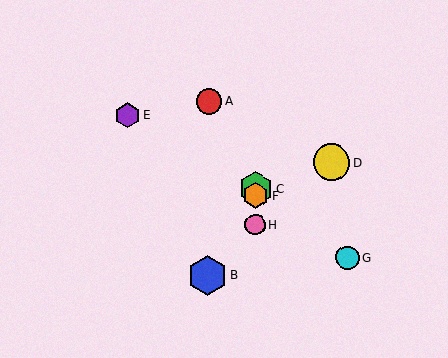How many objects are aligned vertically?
3 objects (C, F, H) are aligned vertically.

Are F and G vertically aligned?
No, F is at x≈256 and G is at x≈347.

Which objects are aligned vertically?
Objects C, F, H are aligned vertically.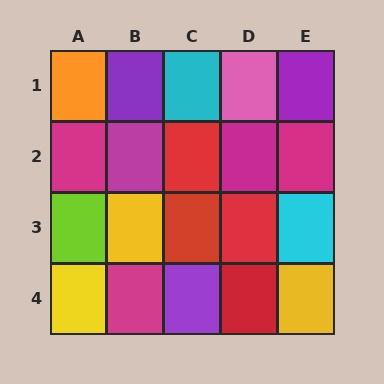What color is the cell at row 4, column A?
Yellow.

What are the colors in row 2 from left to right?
Magenta, magenta, red, magenta, magenta.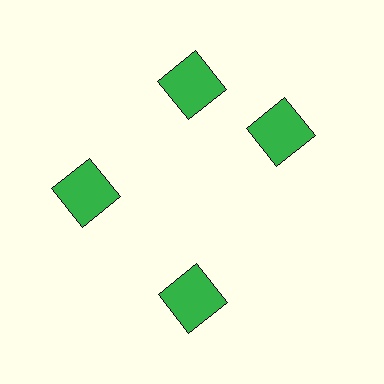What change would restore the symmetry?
The symmetry would be restored by rotating it back into even spacing with its neighbors so that all 4 squares sit at equal angles and equal distance from the center.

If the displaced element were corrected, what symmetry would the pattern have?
It would have 4-fold rotational symmetry — the pattern would map onto itself every 90 degrees.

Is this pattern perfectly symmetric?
No. The 4 green squares are arranged in a ring, but one element near the 3 o'clock position is rotated out of alignment along the ring, breaking the 4-fold rotational symmetry.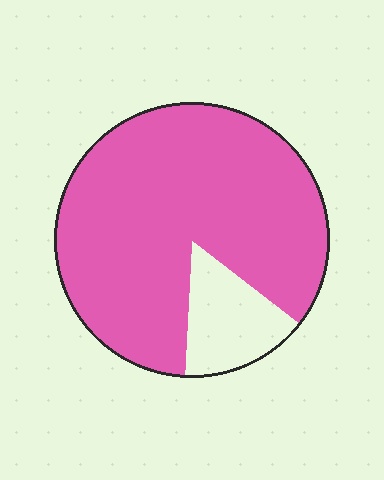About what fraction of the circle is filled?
About five sixths (5/6).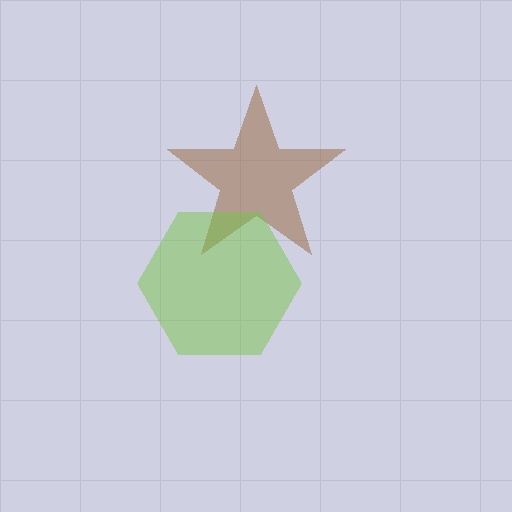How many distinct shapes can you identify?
There are 2 distinct shapes: a brown star, a lime hexagon.